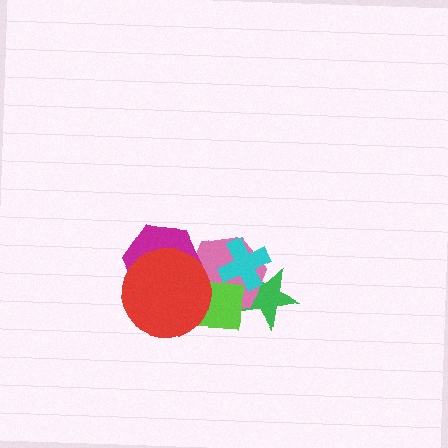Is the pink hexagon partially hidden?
Yes, it is partially covered by another shape.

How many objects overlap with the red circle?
3 objects overlap with the red circle.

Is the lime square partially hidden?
Yes, it is partially covered by another shape.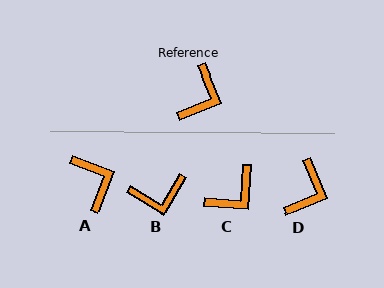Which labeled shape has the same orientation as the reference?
D.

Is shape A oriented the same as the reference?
No, it is off by about 47 degrees.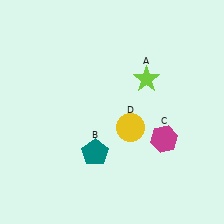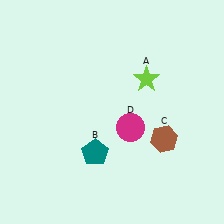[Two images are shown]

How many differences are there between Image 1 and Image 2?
There are 2 differences between the two images.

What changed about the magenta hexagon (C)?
In Image 1, C is magenta. In Image 2, it changed to brown.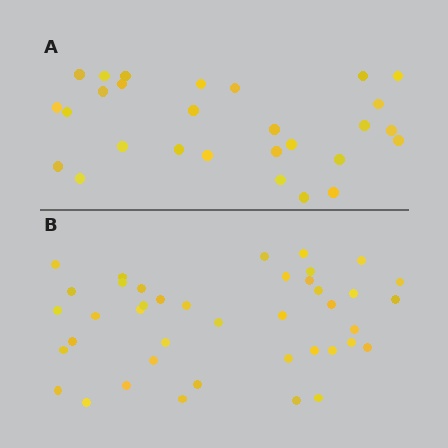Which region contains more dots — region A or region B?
Region B (the bottom region) has more dots.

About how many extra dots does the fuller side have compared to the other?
Region B has approximately 15 more dots than region A.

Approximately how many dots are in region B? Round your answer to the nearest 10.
About 40 dots. (The exact count is 41, which rounds to 40.)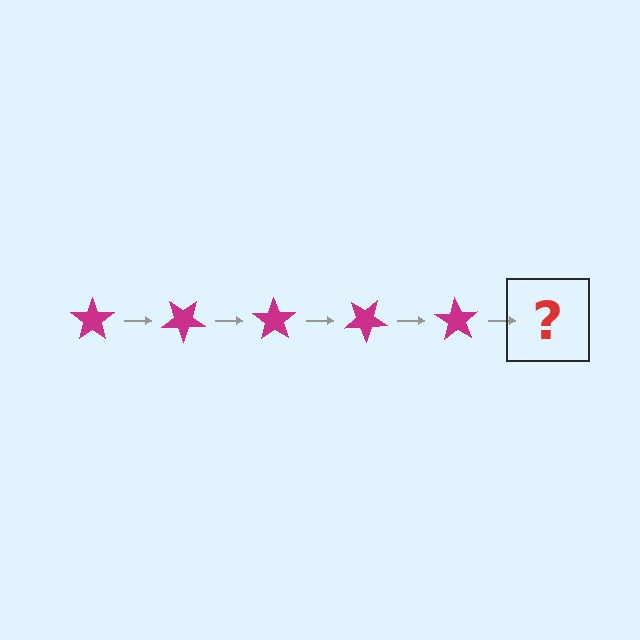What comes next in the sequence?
The next element should be a magenta star rotated 175 degrees.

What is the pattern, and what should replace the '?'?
The pattern is that the star rotates 35 degrees each step. The '?' should be a magenta star rotated 175 degrees.